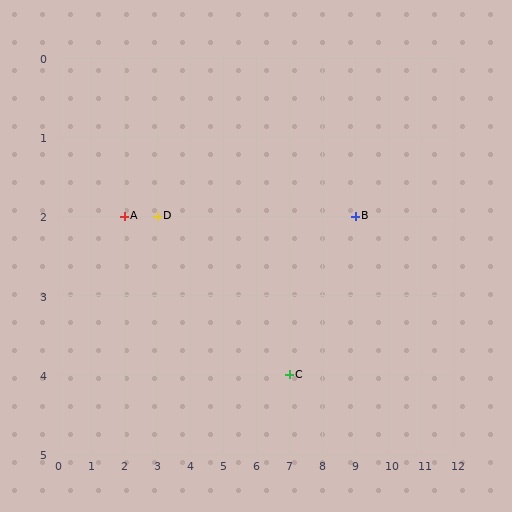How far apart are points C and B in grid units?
Points C and B are 2 columns and 2 rows apart (about 2.8 grid units diagonally).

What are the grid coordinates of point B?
Point B is at grid coordinates (9, 2).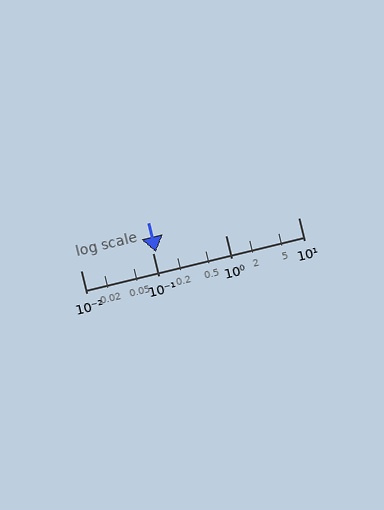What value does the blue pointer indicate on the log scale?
The pointer indicates approximately 0.11.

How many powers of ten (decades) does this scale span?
The scale spans 3 decades, from 0.01 to 10.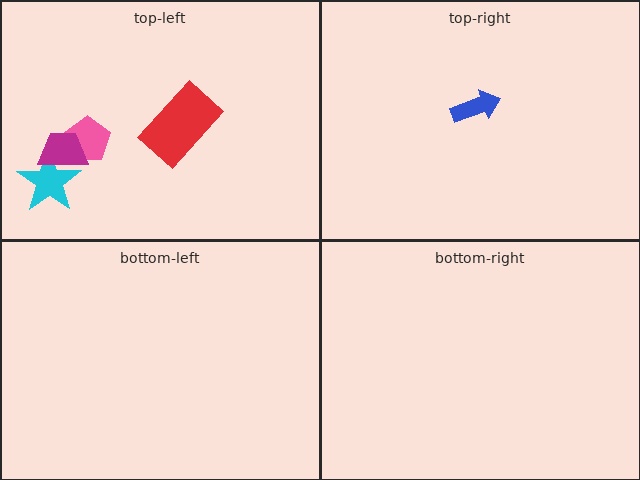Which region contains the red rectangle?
The top-left region.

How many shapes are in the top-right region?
1.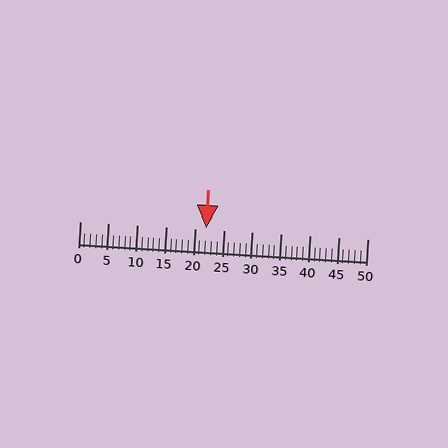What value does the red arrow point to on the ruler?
The red arrow points to approximately 22.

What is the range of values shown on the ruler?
The ruler shows values from 0 to 50.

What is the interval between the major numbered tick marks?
The major tick marks are spaced 5 units apart.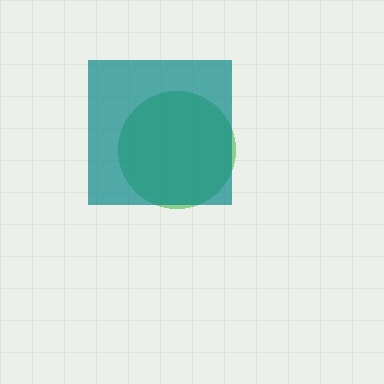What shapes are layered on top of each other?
The layered shapes are: a green circle, a teal square.